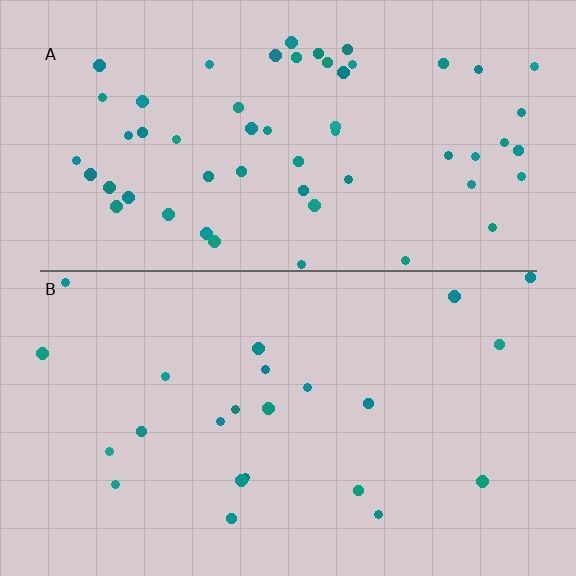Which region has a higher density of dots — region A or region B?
A (the top).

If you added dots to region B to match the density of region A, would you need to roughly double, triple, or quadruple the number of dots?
Approximately double.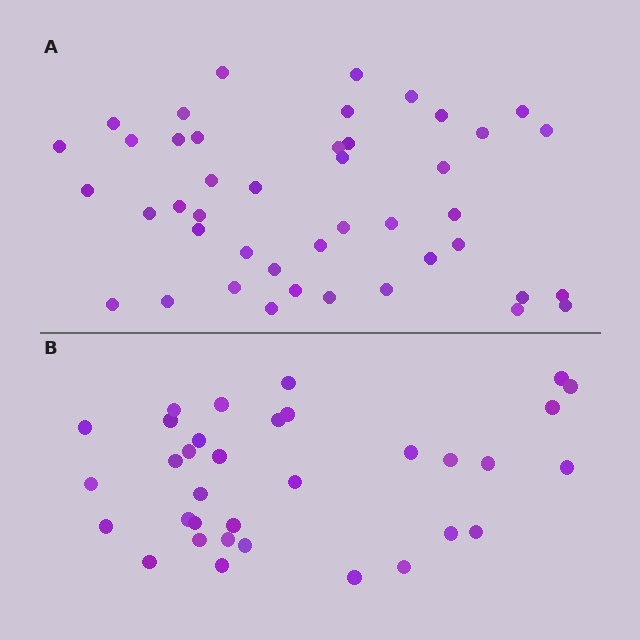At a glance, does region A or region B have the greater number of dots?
Region A (the top region) has more dots.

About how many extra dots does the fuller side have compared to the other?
Region A has roughly 10 or so more dots than region B.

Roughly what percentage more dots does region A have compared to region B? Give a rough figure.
About 30% more.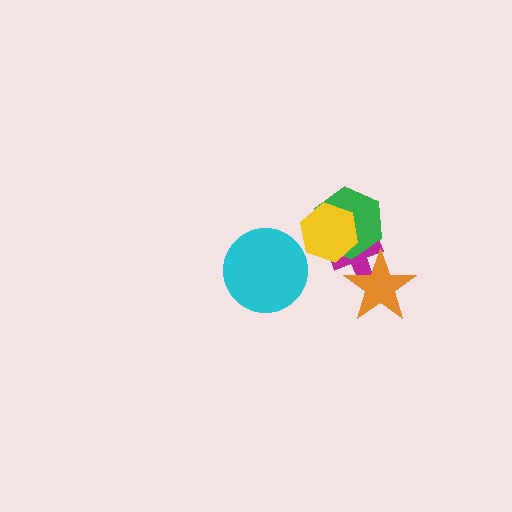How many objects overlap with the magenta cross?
3 objects overlap with the magenta cross.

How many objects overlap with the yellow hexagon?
2 objects overlap with the yellow hexagon.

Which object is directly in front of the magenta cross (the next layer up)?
The green hexagon is directly in front of the magenta cross.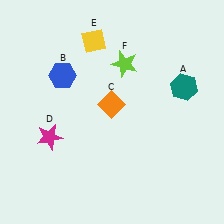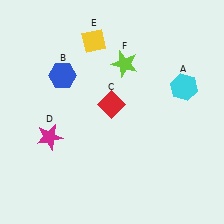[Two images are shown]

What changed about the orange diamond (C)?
In Image 1, C is orange. In Image 2, it changed to red.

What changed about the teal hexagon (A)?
In Image 1, A is teal. In Image 2, it changed to cyan.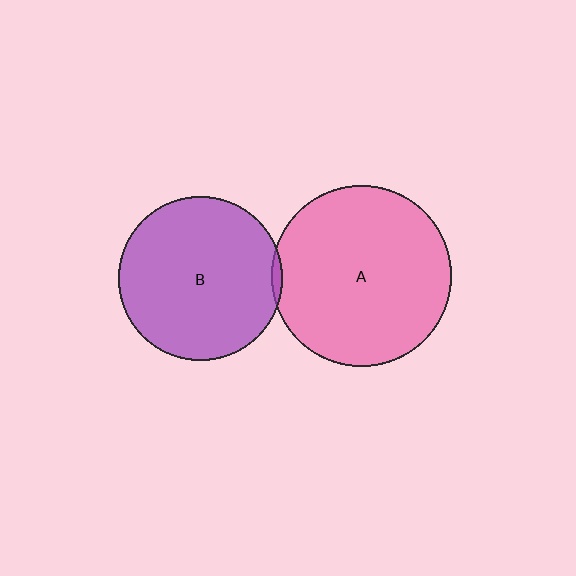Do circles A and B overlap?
Yes.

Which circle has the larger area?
Circle A (pink).